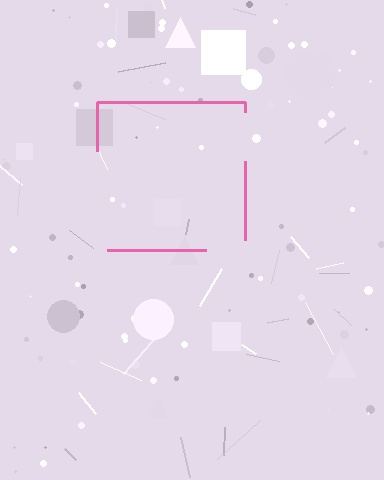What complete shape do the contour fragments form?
The contour fragments form a square.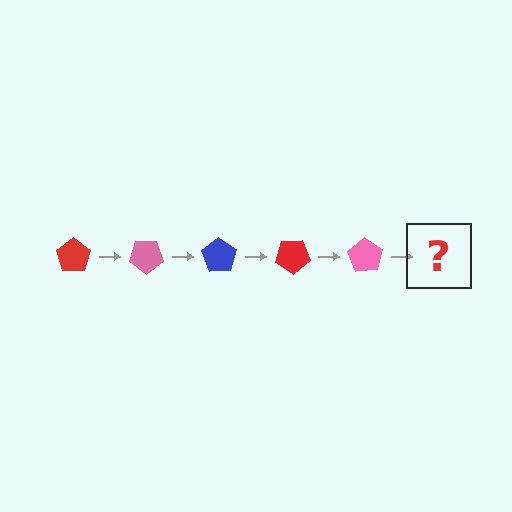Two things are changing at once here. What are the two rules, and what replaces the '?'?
The two rules are that it rotates 35 degrees each step and the color cycles through red, pink, and blue. The '?' should be a blue pentagon, rotated 175 degrees from the start.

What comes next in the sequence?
The next element should be a blue pentagon, rotated 175 degrees from the start.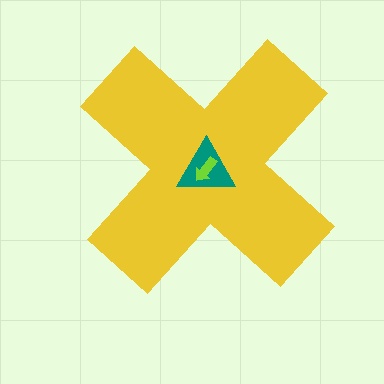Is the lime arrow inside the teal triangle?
Yes.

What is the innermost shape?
The lime arrow.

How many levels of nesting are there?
3.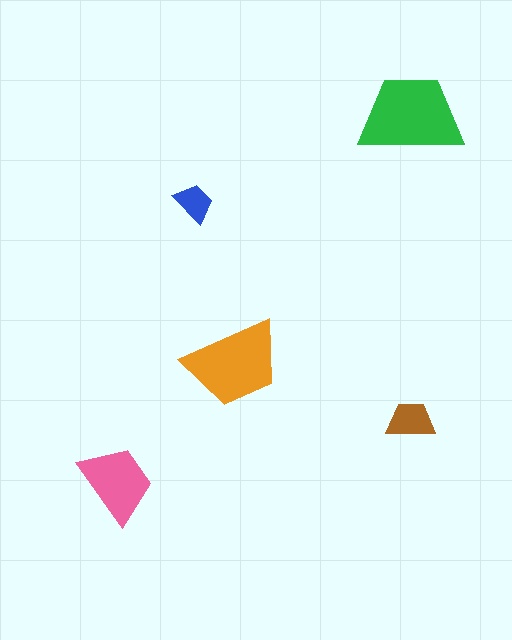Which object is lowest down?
The pink trapezoid is bottommost.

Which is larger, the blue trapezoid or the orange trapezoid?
The orange one.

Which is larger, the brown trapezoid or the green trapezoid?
The green one.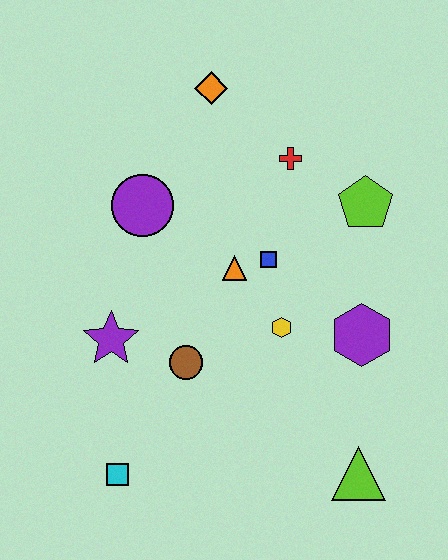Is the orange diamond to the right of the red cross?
No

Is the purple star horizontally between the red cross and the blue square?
No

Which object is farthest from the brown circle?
The orange diamond is farthest from the brown circle.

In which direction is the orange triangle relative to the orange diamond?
The orange triangle is below the orange diamond.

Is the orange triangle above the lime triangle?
Yes